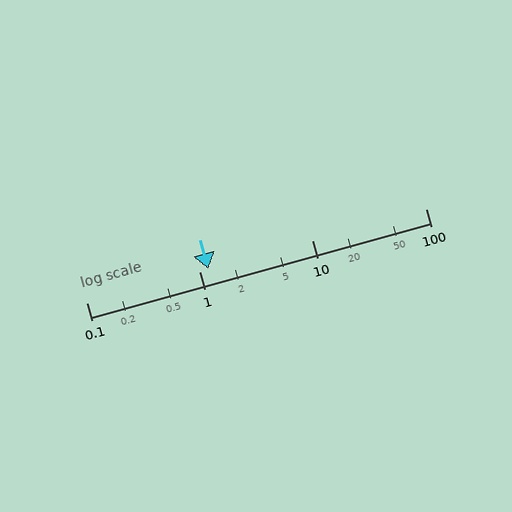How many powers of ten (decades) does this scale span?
The scale spans 3 decades, from 0.1 to 100.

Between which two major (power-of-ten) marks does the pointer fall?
The pointer is between 1 and 10.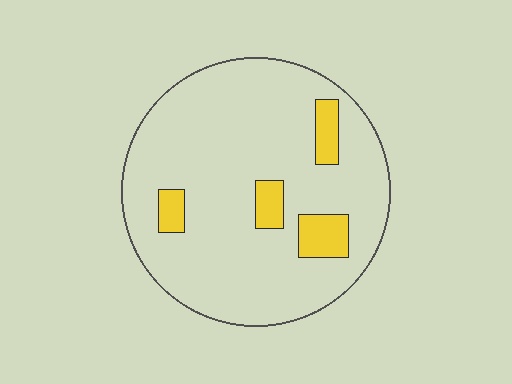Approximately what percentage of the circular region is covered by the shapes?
Approximately 10%.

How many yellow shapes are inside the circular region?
4.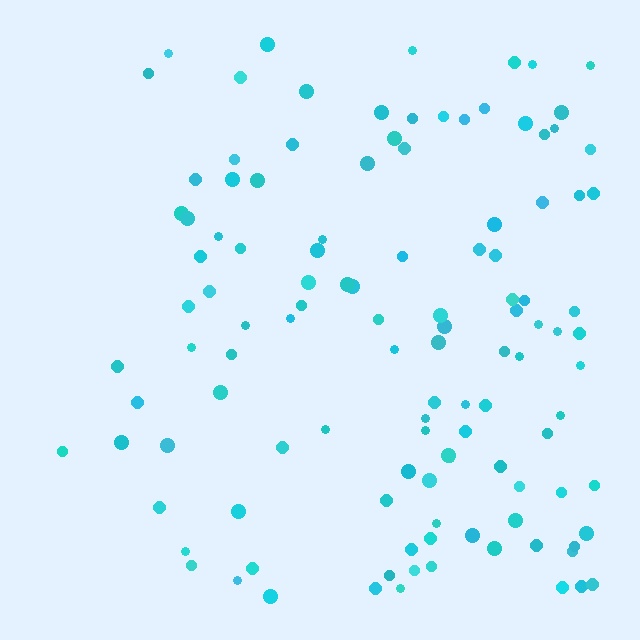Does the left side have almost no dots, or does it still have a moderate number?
Still a moderate number, just noticeably fewer than the right.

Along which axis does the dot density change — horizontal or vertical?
Horizontal.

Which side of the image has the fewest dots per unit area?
The left.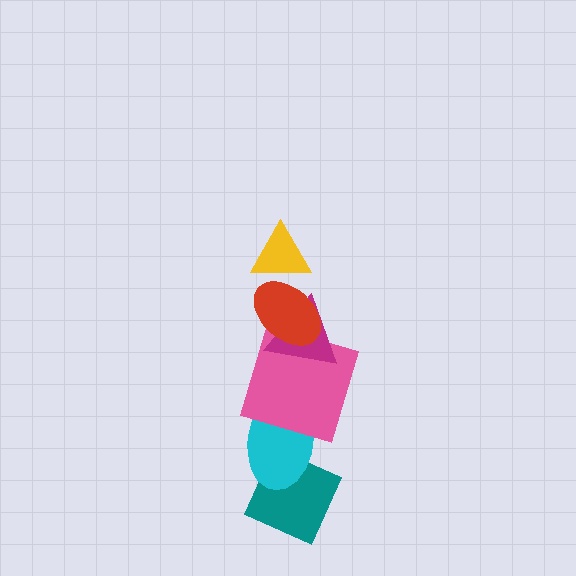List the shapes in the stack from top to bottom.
From top to bottom: the yellow triangle, the red ellipse, the magenta triangle, the pink square, the cyan ellipse, the teal diamond.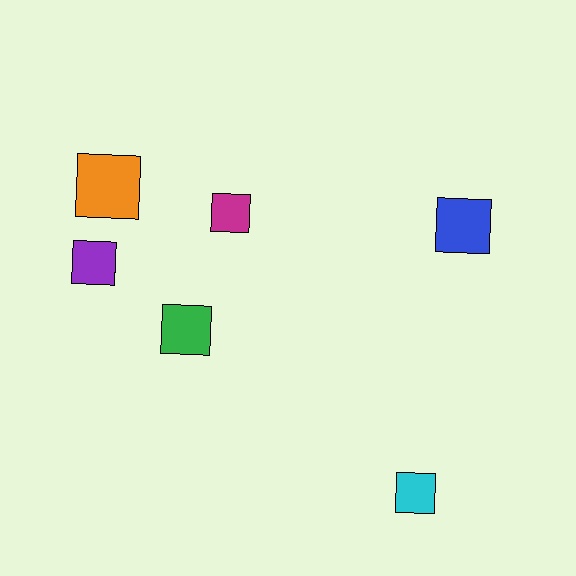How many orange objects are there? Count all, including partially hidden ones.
There is 1 orange object.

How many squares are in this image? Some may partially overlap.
There are 6 squares.